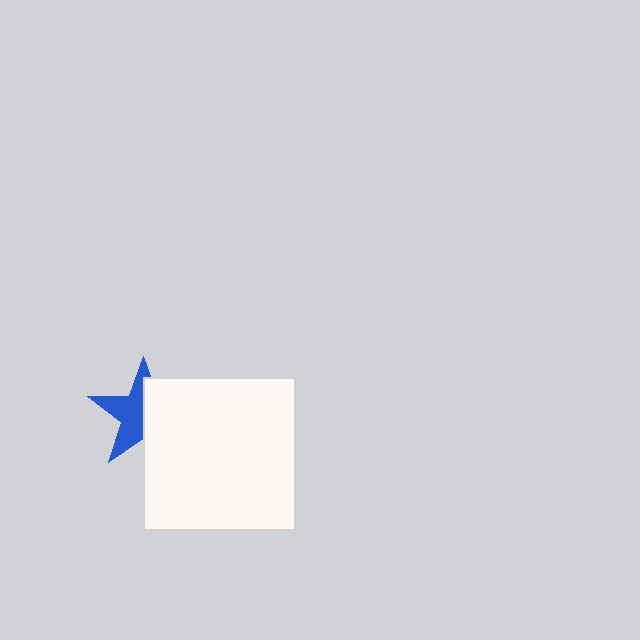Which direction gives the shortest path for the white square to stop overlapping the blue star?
Moving right gives the shortest separation.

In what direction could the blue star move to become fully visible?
The blue star could move left. That would shift it out from behind the white square entirely.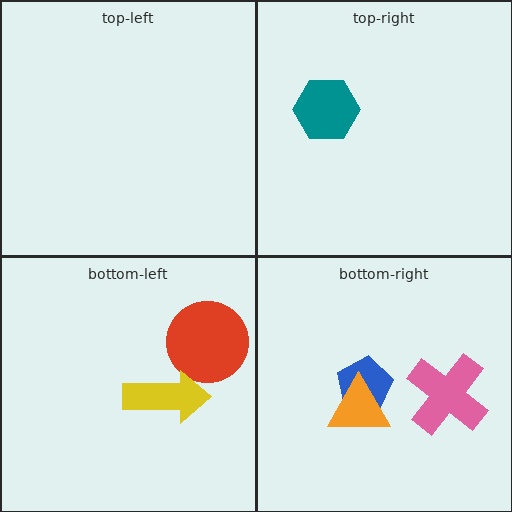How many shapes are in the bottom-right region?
3.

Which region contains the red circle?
The bottom-left region.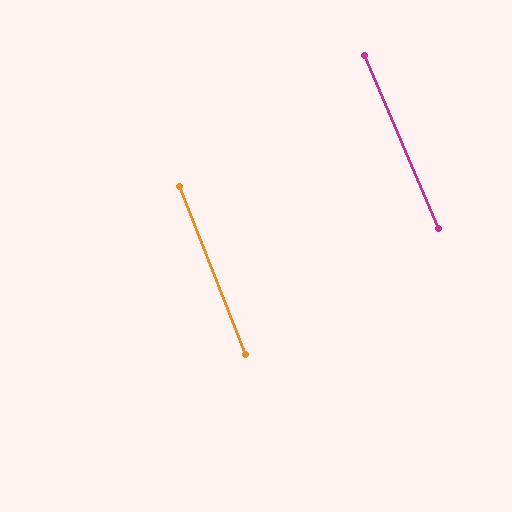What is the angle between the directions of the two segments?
Approximately 2 degrees.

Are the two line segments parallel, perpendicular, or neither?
Parallel — their directions differ by only 1.8°.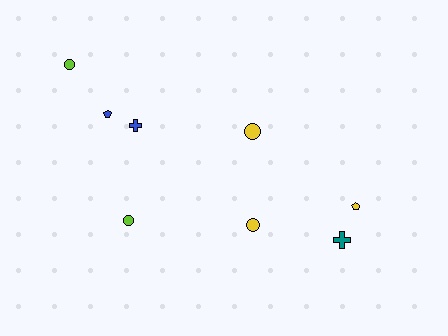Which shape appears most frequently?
Circle, with 4 objects.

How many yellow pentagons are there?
There is 1 yellow pentagon.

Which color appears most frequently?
Yellow, with 3 objects.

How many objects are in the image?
There are 8 objects.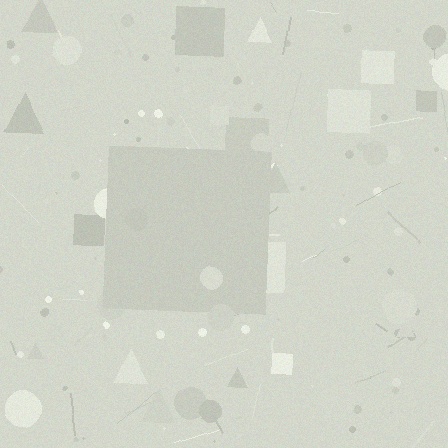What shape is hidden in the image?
A square is hidden in the image.